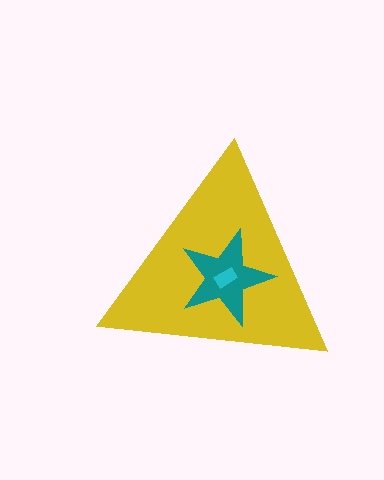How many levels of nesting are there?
3.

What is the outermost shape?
The yellow triangle.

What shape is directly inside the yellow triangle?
The teal star.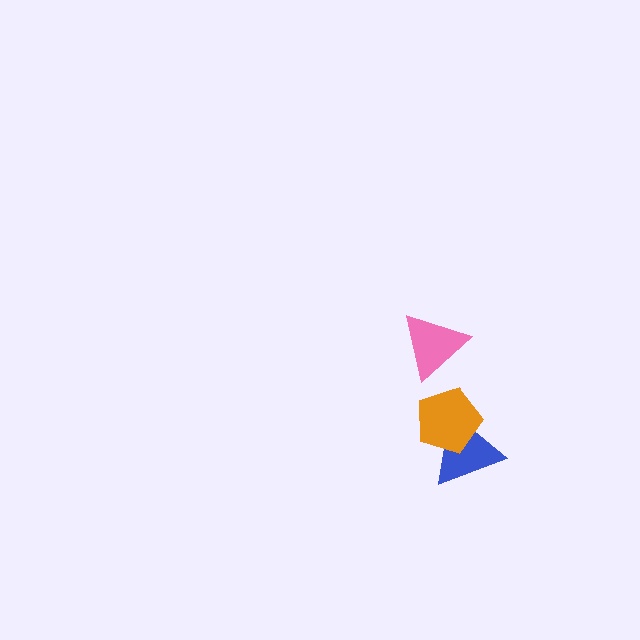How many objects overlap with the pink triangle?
0 objects overlap with the pink triangle.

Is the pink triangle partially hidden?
No, no other shape covers it.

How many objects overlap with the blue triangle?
1 object overlaps with the blue triangle.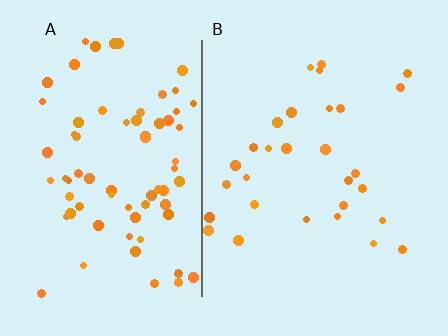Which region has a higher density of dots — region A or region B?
A (the left).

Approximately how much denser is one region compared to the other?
Approximately 2.5× — region A over region B.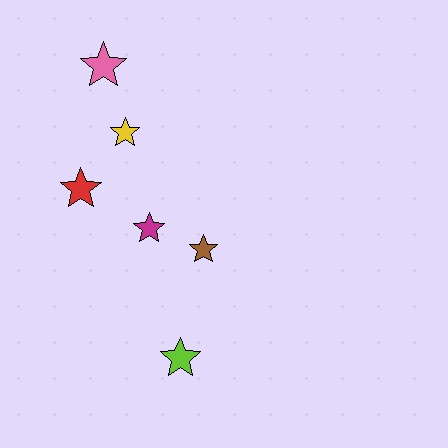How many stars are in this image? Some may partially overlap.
There are 6 stars.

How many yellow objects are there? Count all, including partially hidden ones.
There is 1 yellow object.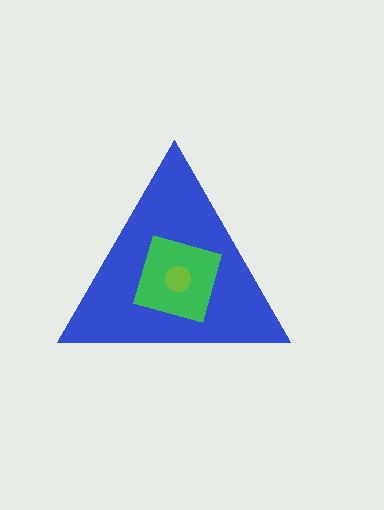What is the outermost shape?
The blue triangle.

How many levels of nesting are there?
3.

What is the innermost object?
The lime circle.